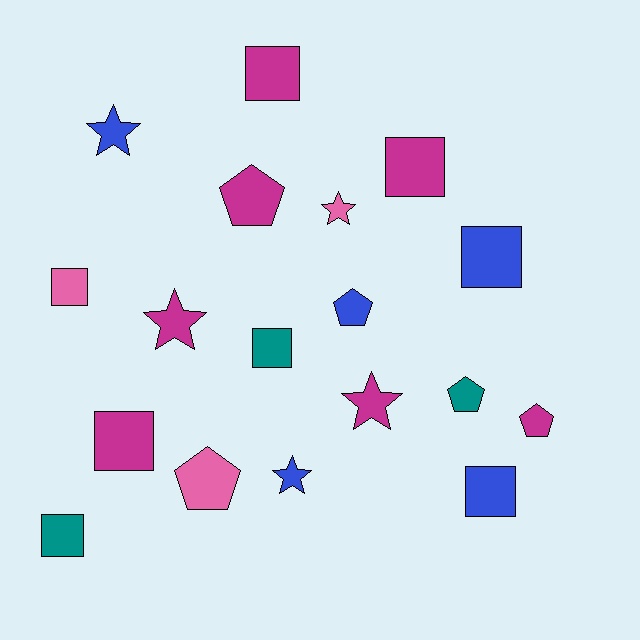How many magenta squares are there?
There are 3 magenta squares.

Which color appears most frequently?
Magenta, with 7 objects.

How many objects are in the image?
There are 18 objects.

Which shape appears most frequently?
Square, with 8 objects.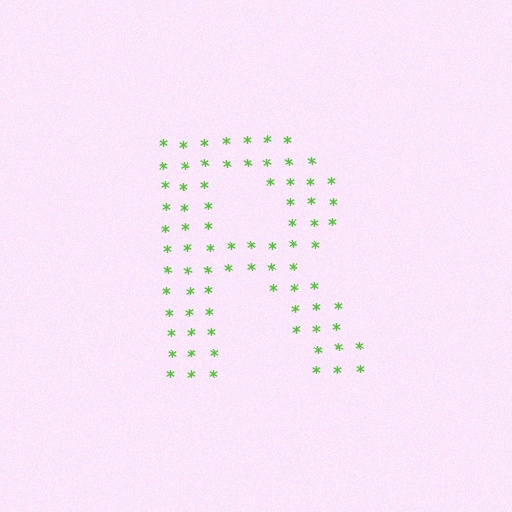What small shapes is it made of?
It is made of small asterisks.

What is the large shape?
The large shape is the letter R.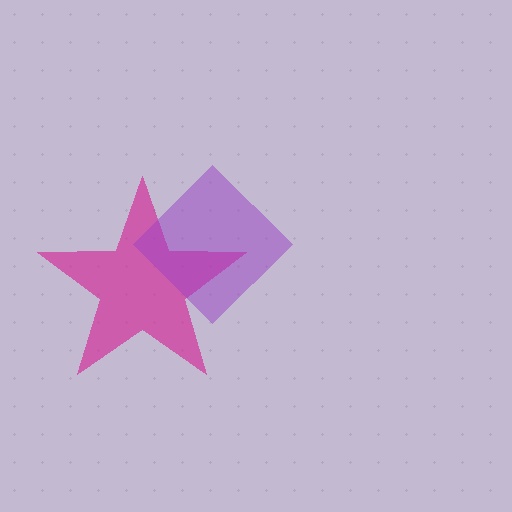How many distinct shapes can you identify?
There are 2 distinct shapes: a magenta star, a purple diamond.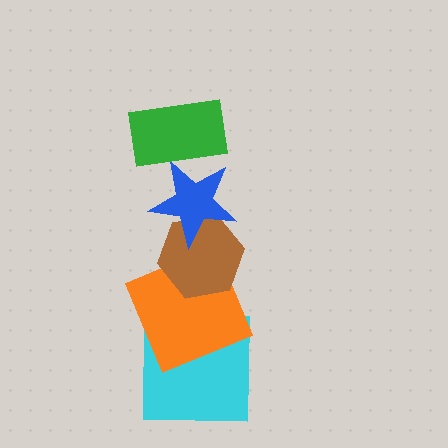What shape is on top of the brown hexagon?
The blue star is on top of the brown hexagon.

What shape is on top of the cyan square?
The orange square is on top of the cyan square.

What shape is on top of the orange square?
The brown hexagon is on top of the orange square.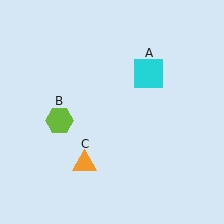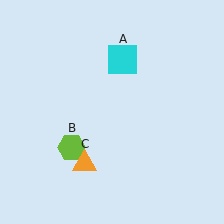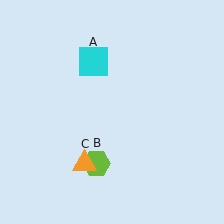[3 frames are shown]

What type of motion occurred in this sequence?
The cyan square (object A), lime hexagon (object B) rotated counterclockwise around the center of the scene.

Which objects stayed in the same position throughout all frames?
Orange triangle (object C) remained stationary.